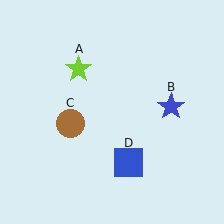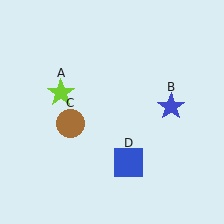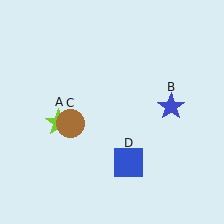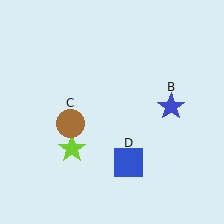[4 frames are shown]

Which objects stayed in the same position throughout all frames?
Blue star (object B) and brown circle (object C) and blue square (object D) remained stationary.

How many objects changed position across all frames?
1 object changed position: lime star (object A).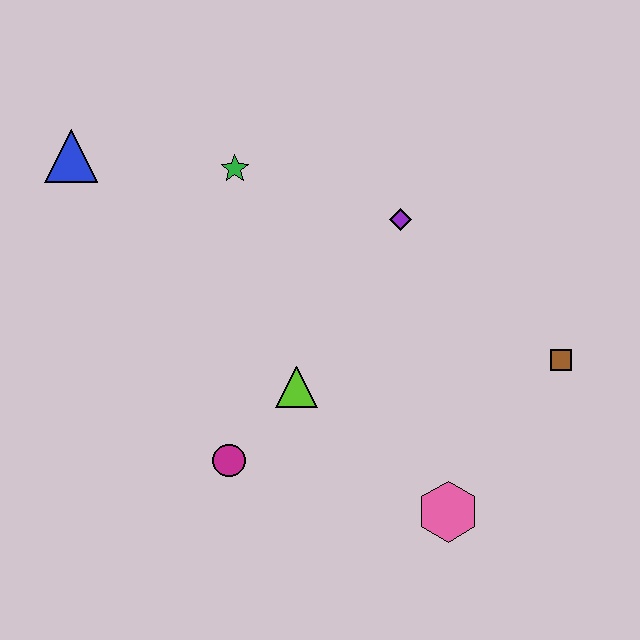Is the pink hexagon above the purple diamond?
No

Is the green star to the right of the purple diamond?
No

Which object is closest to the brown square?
The pink hexagon is closest to the brown square.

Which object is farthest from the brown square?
The blue triangle is farthest from the brown square.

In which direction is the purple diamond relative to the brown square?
The purple diamond is to the left of the brown square.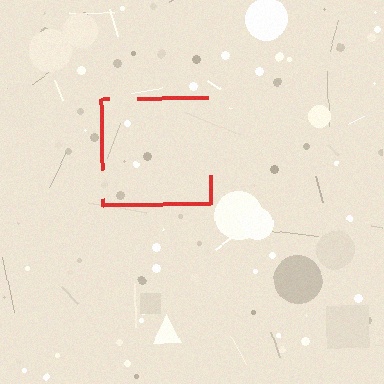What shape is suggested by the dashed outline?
The dashed outline suggests a square.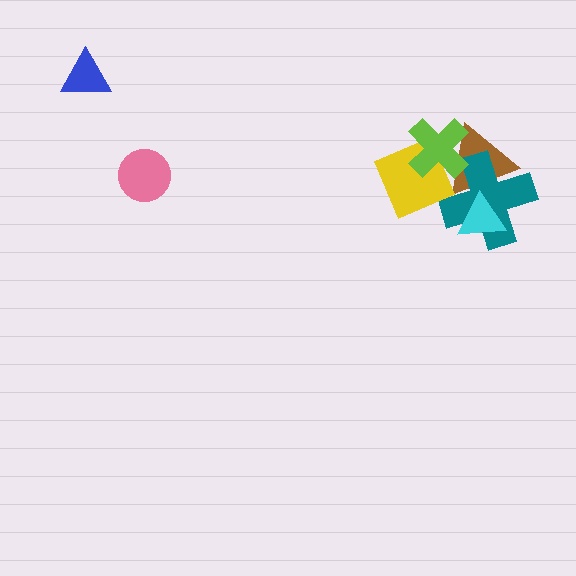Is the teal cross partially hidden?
Yes, it is partially covered by another shape.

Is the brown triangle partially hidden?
Yes, it is partially covered by another shape.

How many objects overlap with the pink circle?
0 objects overlap with the pink circle.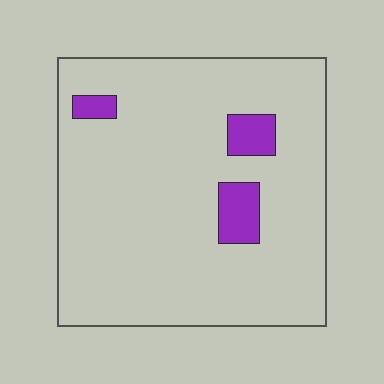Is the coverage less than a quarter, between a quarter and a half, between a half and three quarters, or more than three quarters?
Less than a quarter.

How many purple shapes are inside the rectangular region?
3.